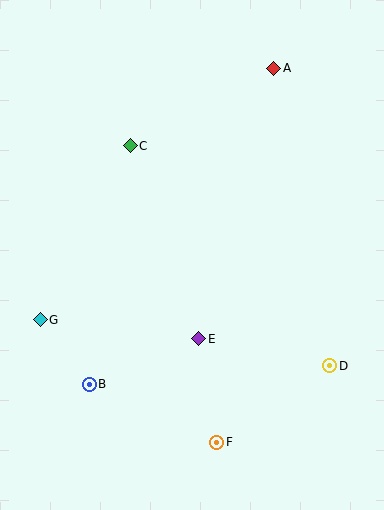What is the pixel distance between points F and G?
The distance between F and G is 215 pixels.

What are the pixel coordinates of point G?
Point G is at (40, 320).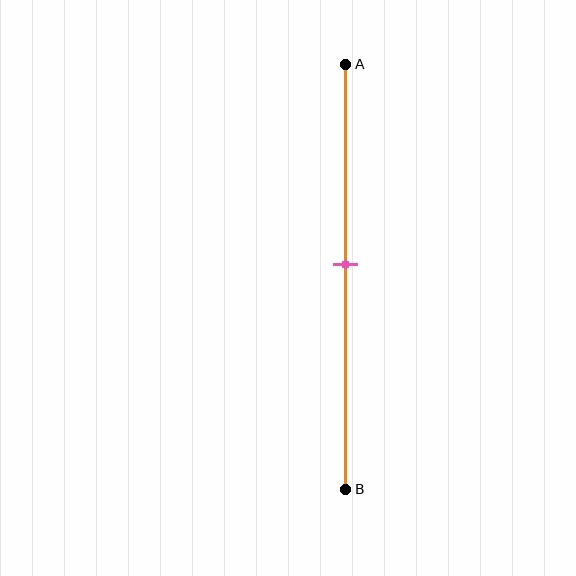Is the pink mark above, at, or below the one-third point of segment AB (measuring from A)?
The pink mark is below the one-third point of segment AB.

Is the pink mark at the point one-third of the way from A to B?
No, the mark is at about 45% from A, not at the 33% one-third point.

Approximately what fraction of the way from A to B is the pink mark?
The pink mark is approximately 45% of the way from A to B.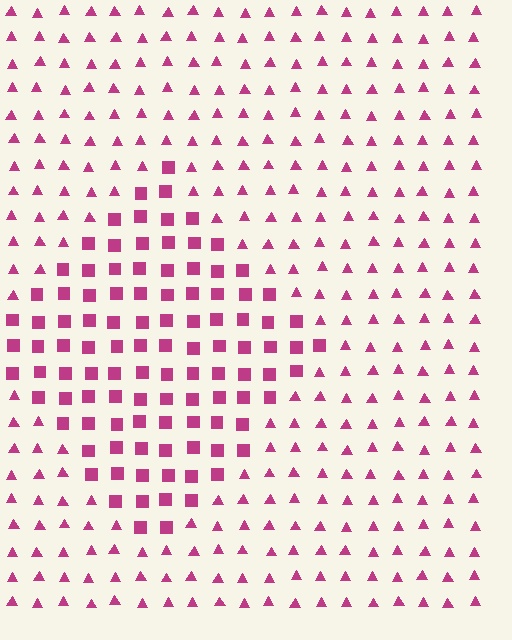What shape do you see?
I see a diamond.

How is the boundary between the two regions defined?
The boundary is defined by a change in element shape: squares inside vs. triangles outside. All elements share the same color and spacing.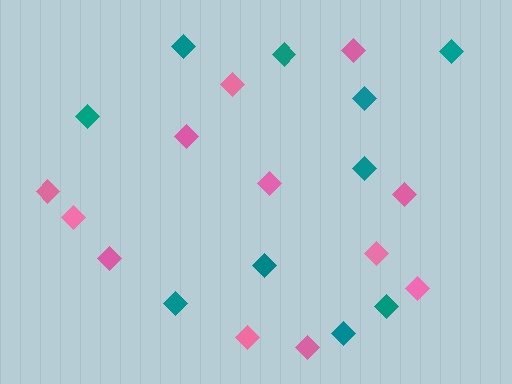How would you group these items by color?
There are 2 groups: one group of teal diamonds (10) and one group of pink diamonds (12).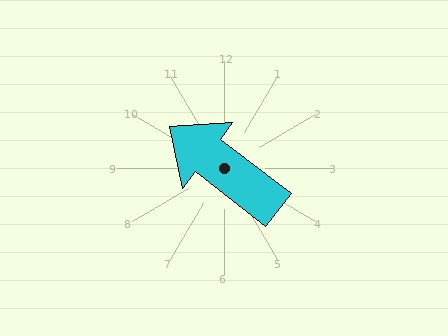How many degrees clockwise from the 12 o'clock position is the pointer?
Approximately 308 degrees.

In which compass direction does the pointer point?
Northwest.